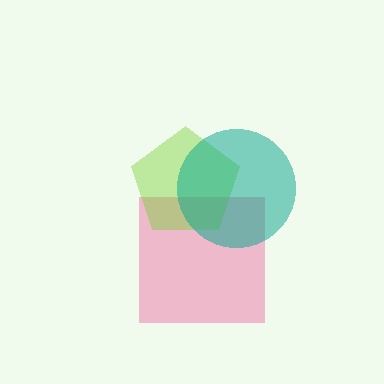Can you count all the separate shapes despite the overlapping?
Yes, there are 3 separate shapes.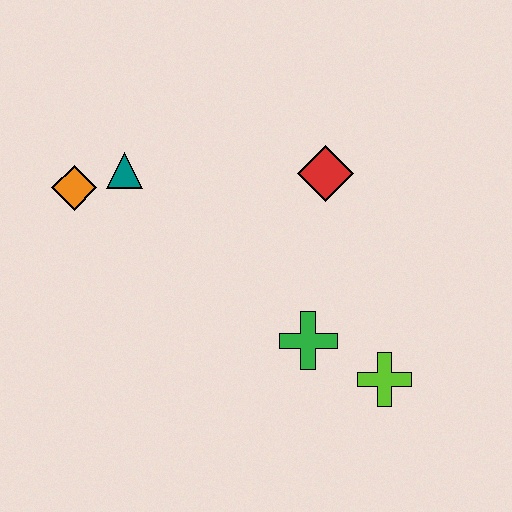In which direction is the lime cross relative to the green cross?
The lime cross is to the right of the green cross.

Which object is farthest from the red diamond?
The orange diamond is farthest from the red diamond.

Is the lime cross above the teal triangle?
No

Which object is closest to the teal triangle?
The orange diamond is closest to the teal triangle.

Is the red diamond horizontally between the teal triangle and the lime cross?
Yes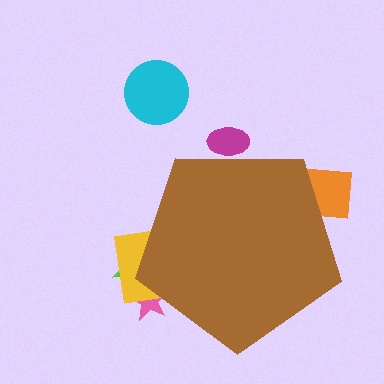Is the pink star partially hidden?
Yes, the pink star is partially hidden behind the brown pentagon.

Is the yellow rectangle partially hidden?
Yes, the yellow rectangle is partially hidden behind the brown pentagon.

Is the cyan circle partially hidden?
No, the cyan circle is fully visible.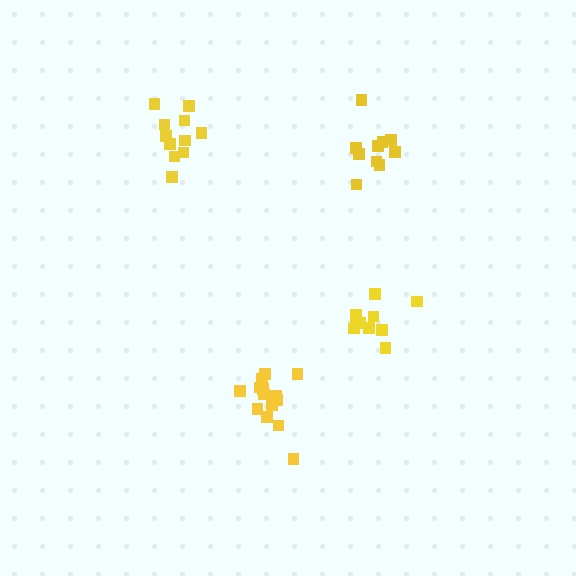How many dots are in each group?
Group 1: 11 dots, Group 2: 10 dots, Group 3: 14 dots, Group 4: 10 dots (45 total).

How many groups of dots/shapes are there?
There are 4 groups.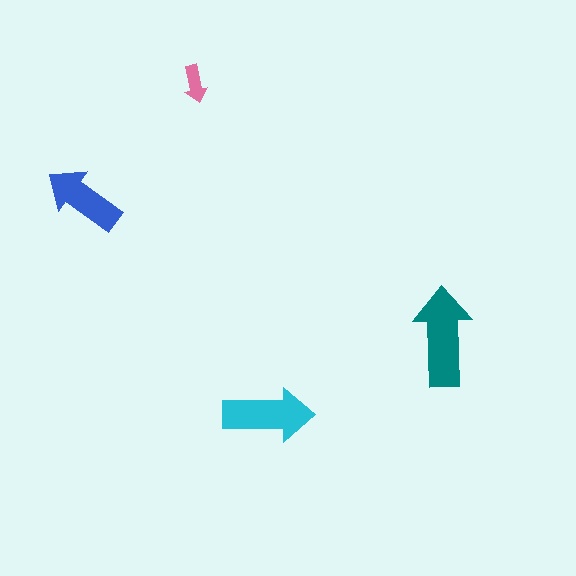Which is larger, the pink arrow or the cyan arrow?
The cyan one.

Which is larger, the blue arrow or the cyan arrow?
The cyan one.